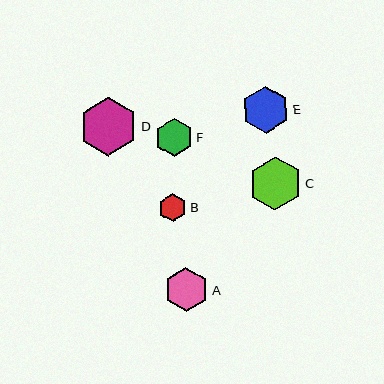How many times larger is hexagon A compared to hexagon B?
Hexagon A is approximately 1.5 times the size of hexagon B.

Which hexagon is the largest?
Hexagon D is the largest with a size of approximately 58 pixels.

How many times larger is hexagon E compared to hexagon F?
Hexagon E is approximately 1.2 times the size of hexagon F.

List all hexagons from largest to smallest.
From largest to smallest: D, C, E, A, F, B.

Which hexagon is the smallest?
Hexagon B is the smallest with a size of approximately 28 pixels.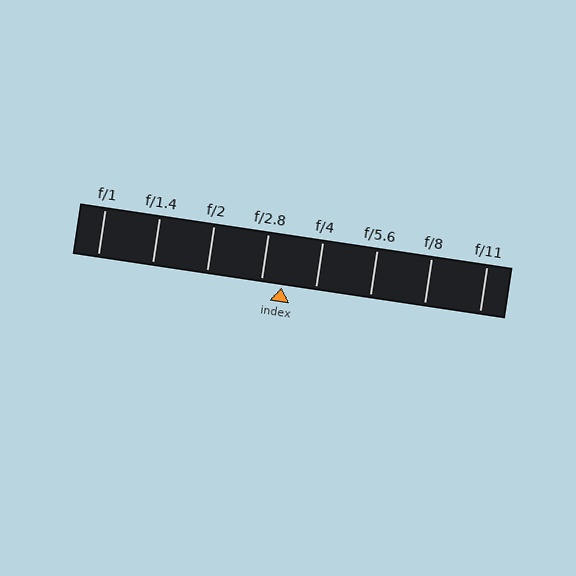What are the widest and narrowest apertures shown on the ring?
The widest aperture shown is f/1 and the narrowest is f/11.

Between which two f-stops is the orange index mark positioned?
The index mark is between f/2.8 and f/4.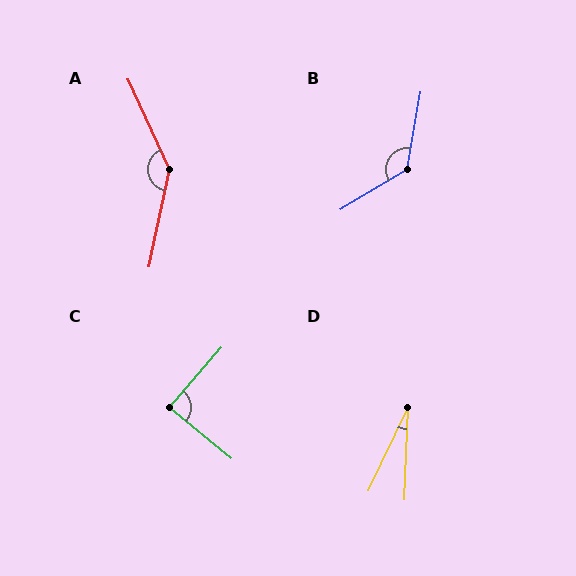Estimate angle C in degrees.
Approximately 88 degrees.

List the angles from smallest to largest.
D (23°), C (88°), B (131°), A (143°).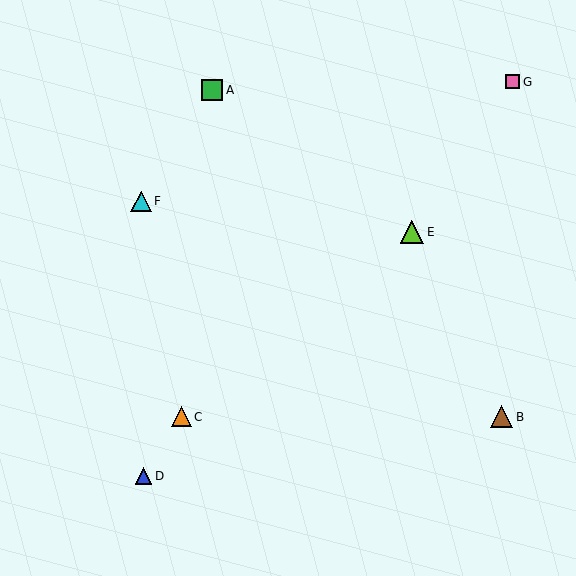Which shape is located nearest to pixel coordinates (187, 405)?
The orange triangle (labeled C) at (182, 417) is nearest to that location.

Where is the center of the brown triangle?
The center of the brown triangle is at (501, 417).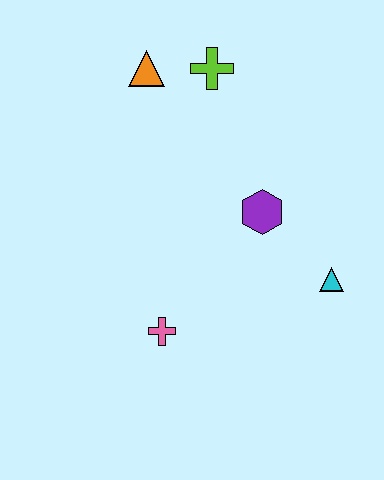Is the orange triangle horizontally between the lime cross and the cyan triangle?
No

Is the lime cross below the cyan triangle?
No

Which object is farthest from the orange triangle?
The cyan triangle is farthest from the orange triangle.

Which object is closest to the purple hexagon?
The cyan triangle is closest to the purple hexagon.